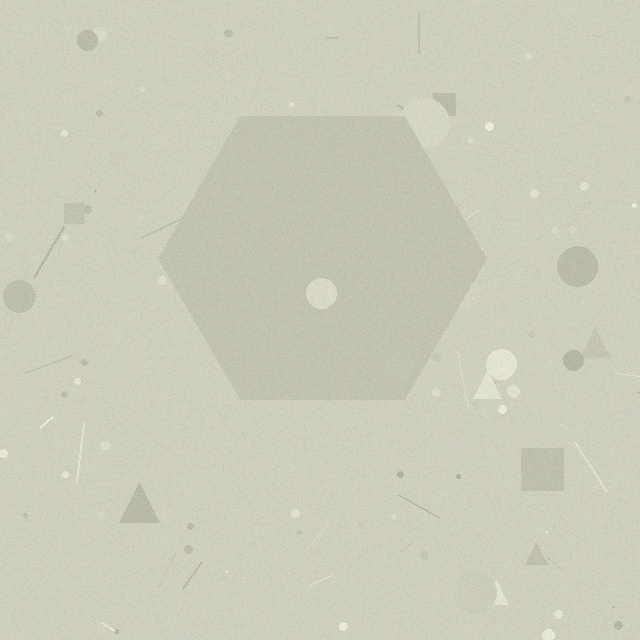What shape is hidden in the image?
A hexagon is hidden in the image.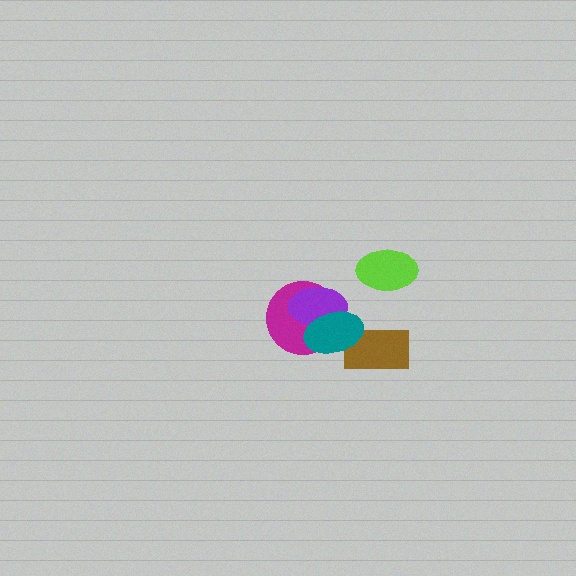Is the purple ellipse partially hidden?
Yes, it is partially covered by another shape.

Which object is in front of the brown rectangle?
The teal ellipse is in front of the brown rectangle.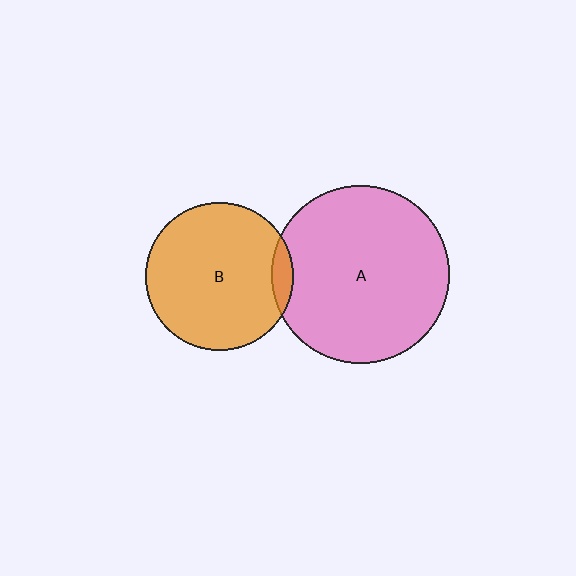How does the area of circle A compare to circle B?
Approximately 1.4 times.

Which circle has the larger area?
Circle A (pink).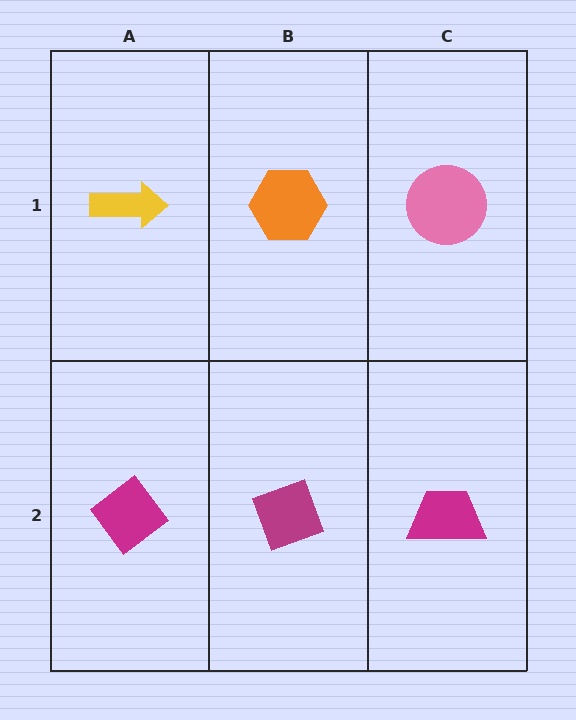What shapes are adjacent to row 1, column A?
A magenta diamond (row 2, column A), an orange hexagon (row 1, column B).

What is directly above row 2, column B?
An orange hexagon.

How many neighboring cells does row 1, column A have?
2.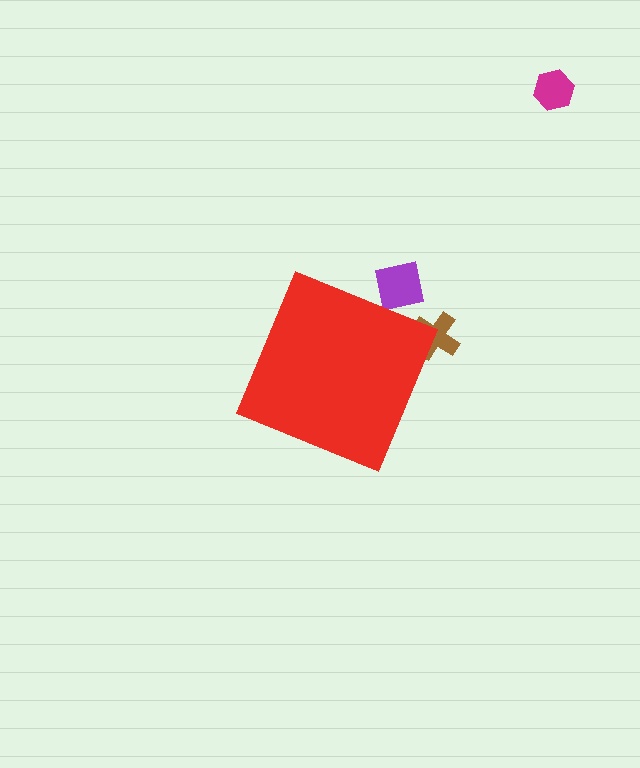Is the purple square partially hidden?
Yes, the purple square is partially hidden behind the red diamond.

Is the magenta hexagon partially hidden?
No, the magenta hexagon is fully visible.